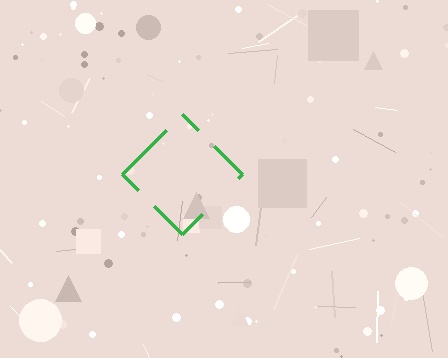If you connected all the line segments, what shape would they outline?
They would outline a diamond.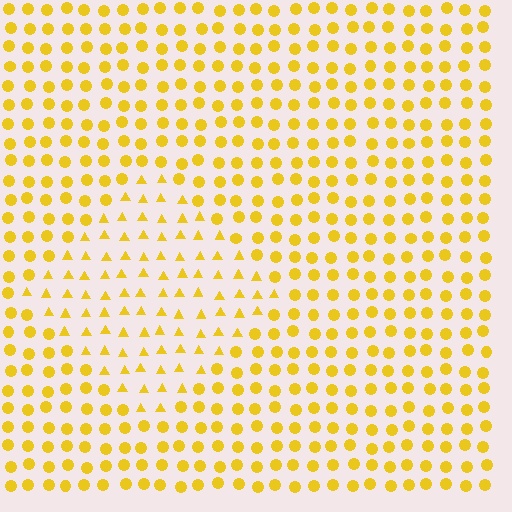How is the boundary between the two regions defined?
The boundary is defined by a change in element shape: triangles inside vs. circles outside. All elements share the same color and spacing.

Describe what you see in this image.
The image is filled with small yellow elements arranged in a uniform grid. A diamond-shaped region contains triangles, while the surrounding area contains circles. The boundary is defined purely by the change in element shape.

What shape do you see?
I see a diamond.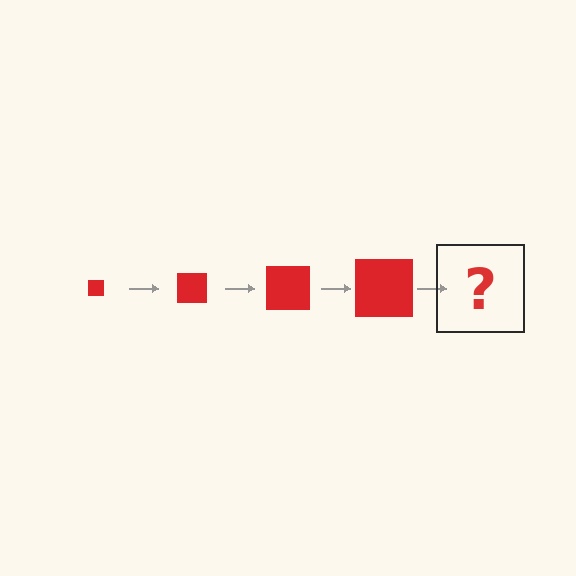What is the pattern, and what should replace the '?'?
The pattern is that the square gets progressively larger each step. The '?' should be a red square, larger than the previous one.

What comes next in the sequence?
The next element should be a red square, larger than the previous one.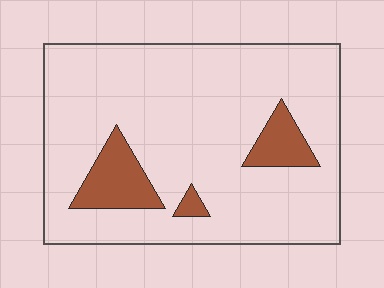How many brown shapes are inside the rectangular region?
3.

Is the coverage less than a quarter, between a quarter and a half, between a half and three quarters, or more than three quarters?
Less than a quarter.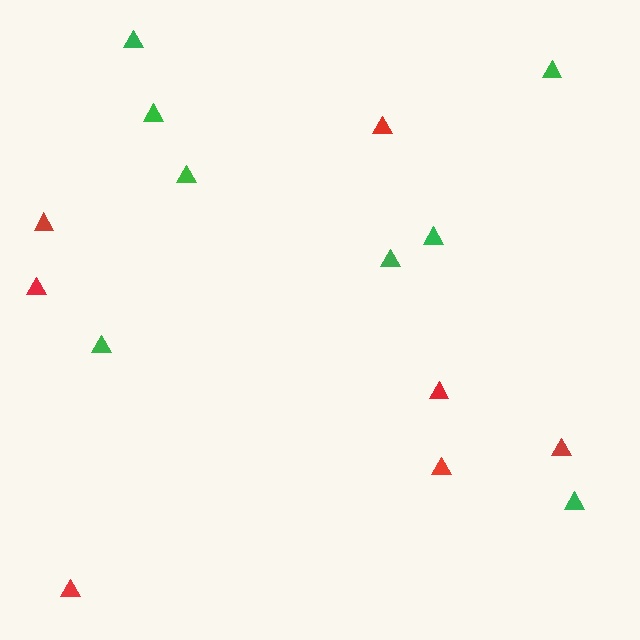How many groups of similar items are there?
There are 2 groups: one group of red triangles (7) and one group of green triangles (8).